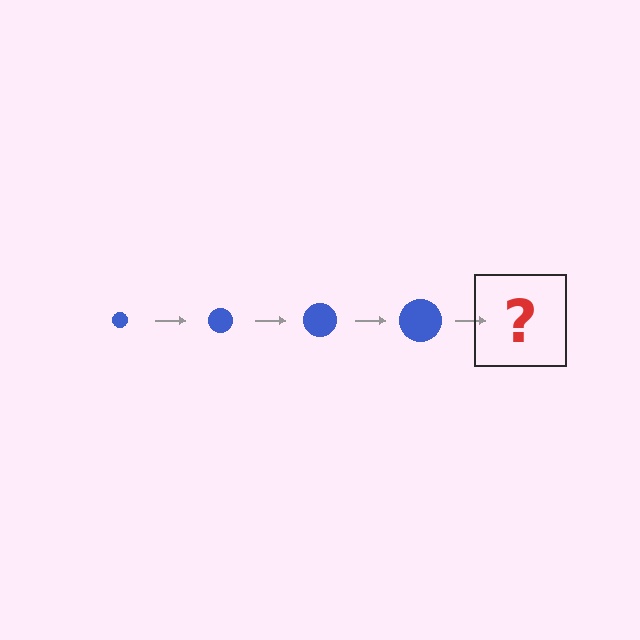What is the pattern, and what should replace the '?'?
The pattern is that the circle gets progressively larger each step. The '?' should be a blue circle, larger than the previous one.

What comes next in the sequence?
The next element should be a blue circle, larger than the previous one.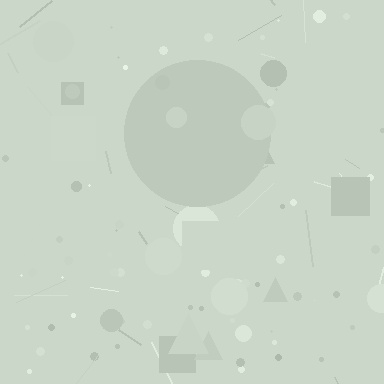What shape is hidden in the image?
A circle is hidden in the image.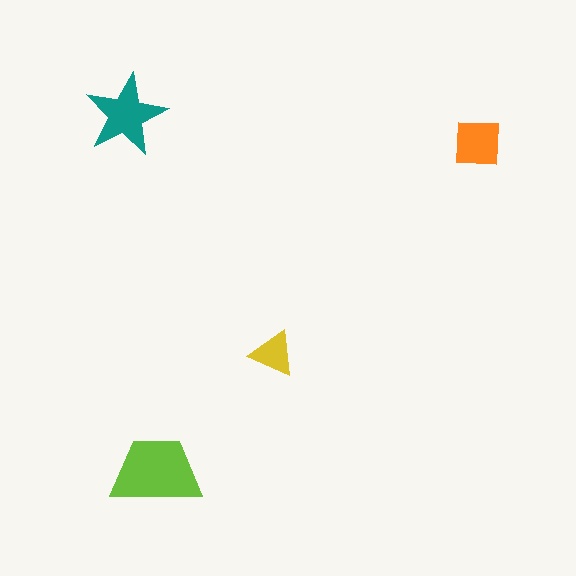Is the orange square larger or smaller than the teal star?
Smaller.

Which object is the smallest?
The yellow triangle.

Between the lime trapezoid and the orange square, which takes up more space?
The lime trapezoid.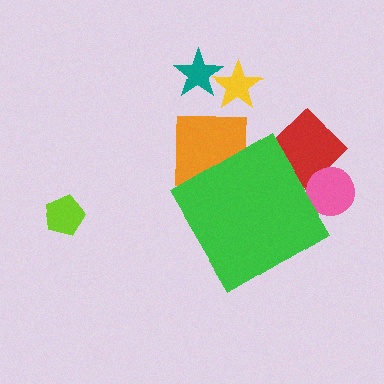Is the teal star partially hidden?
No, the teal star is fully visible.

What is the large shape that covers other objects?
A green diamond.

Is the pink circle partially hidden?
Yes, the pink circle is partially hidden behind the green diamond.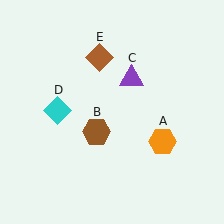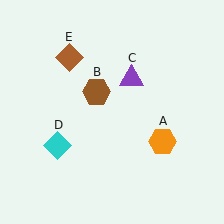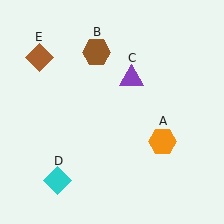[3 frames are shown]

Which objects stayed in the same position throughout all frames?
Orange hexagon (object A) and purple triangle (object C) remained stationary.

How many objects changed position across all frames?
3 objects changed position: brown hexagon (object B), cyan diamond (object D), brown diamond (object E).